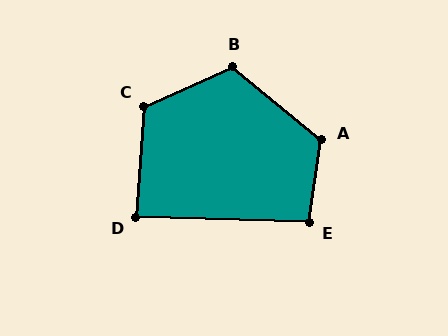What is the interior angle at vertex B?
Approximately 117 degrees (obtuse).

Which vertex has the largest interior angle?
A, at approximately 121 degrees.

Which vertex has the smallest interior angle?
D, at approximately 87 degrees.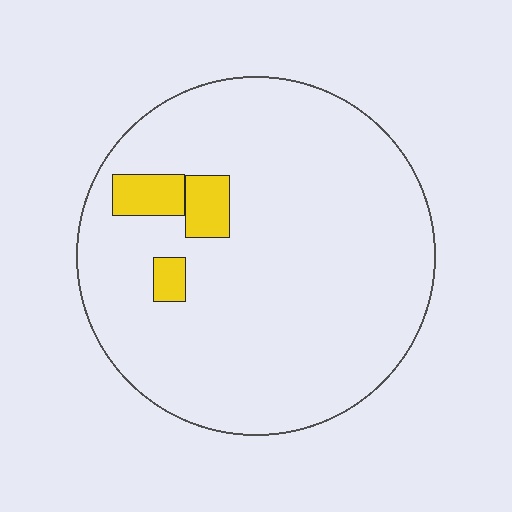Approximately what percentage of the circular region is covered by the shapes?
Approximately 5%.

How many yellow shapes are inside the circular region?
3.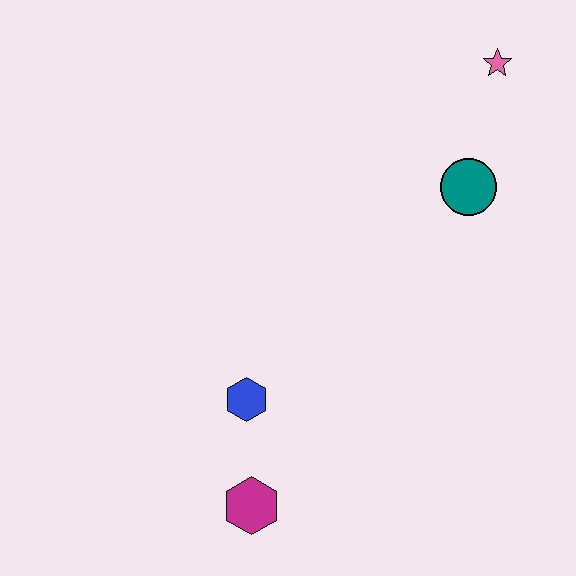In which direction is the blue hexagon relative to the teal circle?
The blue hexagon is to the left of the teal circle.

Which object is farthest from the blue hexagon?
The pink star is farthest from the blue hexagon.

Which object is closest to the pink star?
The teal circle is closest to the pink star.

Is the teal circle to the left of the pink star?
Yes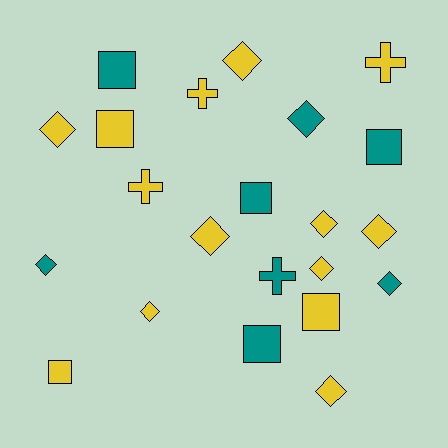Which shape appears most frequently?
Diamond, with 11 objects.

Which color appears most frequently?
Yellow, with 14 objects.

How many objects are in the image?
There are 22 objects.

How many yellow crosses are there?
There are 3 yellow crosses.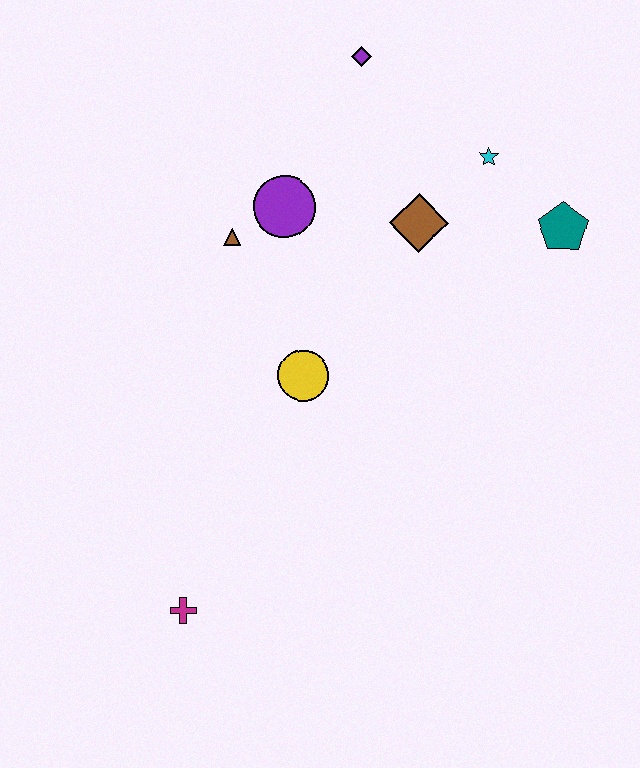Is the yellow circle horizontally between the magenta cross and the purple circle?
No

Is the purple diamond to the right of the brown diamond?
No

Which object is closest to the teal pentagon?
The cyan star is closest to the teal pentagon.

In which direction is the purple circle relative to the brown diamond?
The purple circle is to the left of the brown diamond.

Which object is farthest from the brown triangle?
The magenta cross is farthest from the brown triangle.